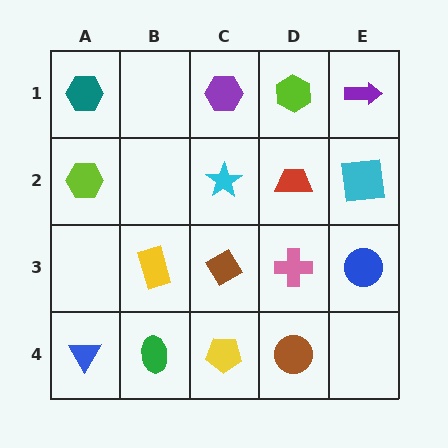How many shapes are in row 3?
4 shapes.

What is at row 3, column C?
A brown diamond.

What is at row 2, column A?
A lime hexagon.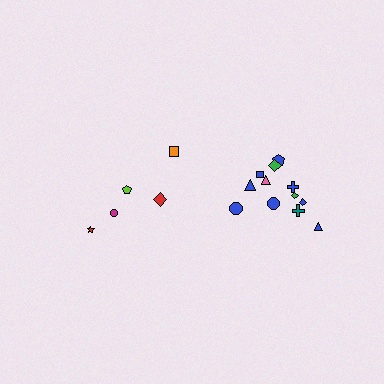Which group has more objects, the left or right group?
The right group.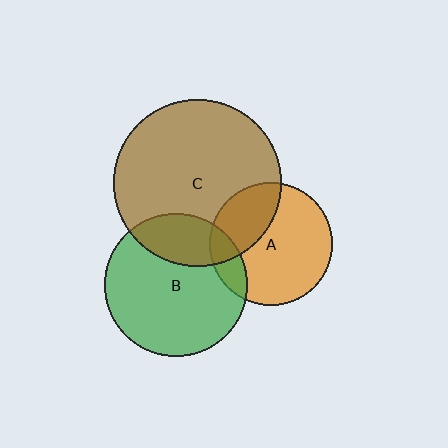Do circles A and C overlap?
Yes.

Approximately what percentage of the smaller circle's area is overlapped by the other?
Approximately 30%.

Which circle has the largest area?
Circle C (brown).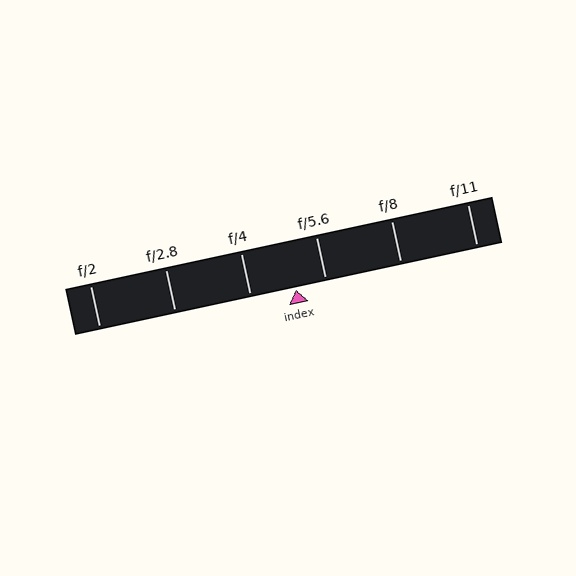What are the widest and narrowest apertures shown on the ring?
The widest aperture shown is f/2 and the narrowest is f/11.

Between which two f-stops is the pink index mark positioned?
The index mark is between f/4 and f/5.6.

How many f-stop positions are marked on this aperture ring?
There are 6 f-stop positions marked.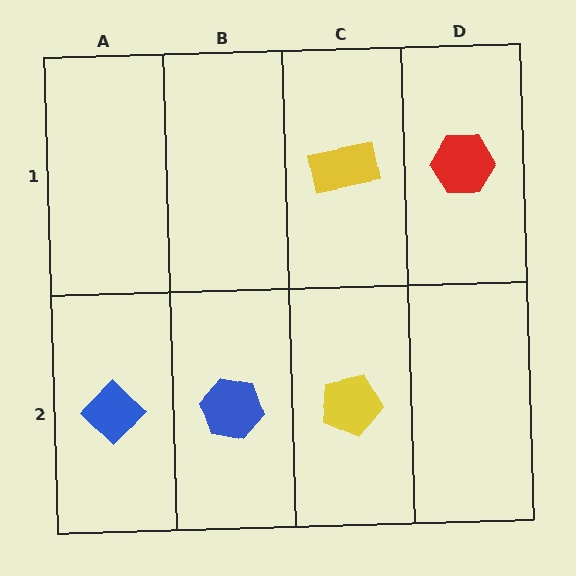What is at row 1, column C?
A yellow rectangle.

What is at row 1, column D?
A red hexagon.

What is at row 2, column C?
A yellow pentagon.